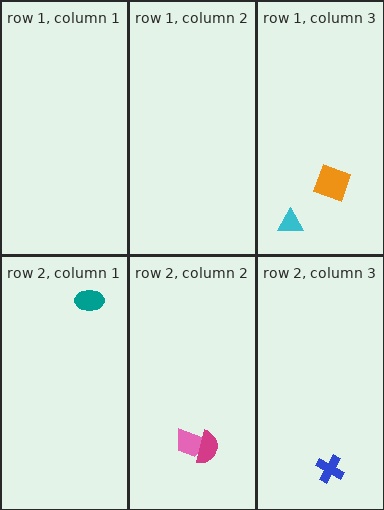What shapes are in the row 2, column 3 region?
The blue cross.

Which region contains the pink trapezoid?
The row 2, column 2 region.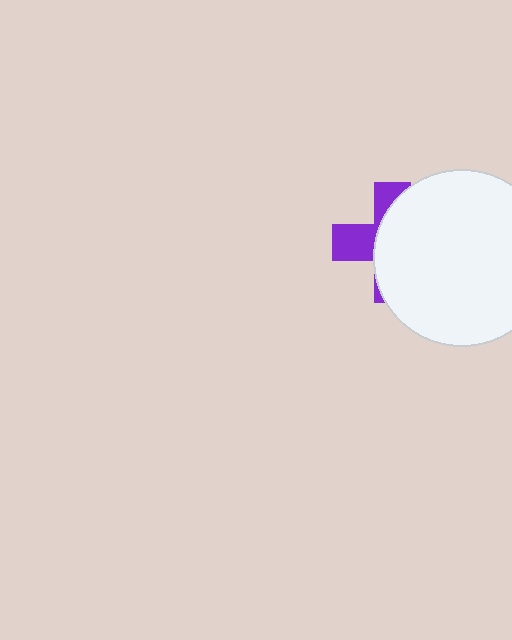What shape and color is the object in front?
The object in front is a white circle.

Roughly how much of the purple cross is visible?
A small part of it is visible (roughly 34%).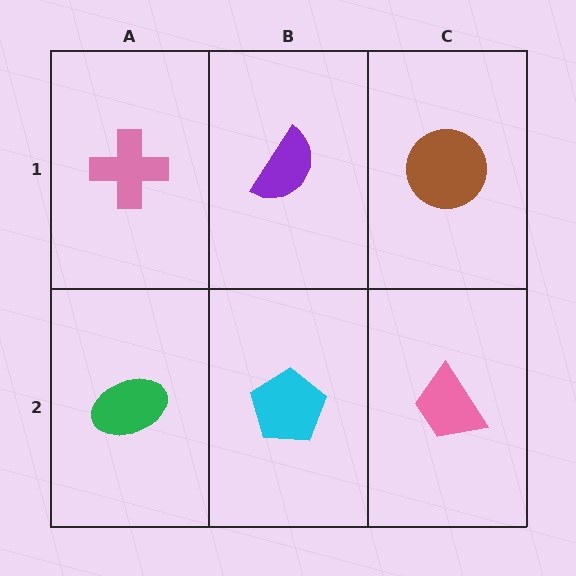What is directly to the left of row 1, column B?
A pink cross.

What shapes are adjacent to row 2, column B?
A purple semicircle (row 1, column B), a green ellipse (row 2, column A), a pink trapezoid (row 2, column C).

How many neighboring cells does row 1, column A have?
2.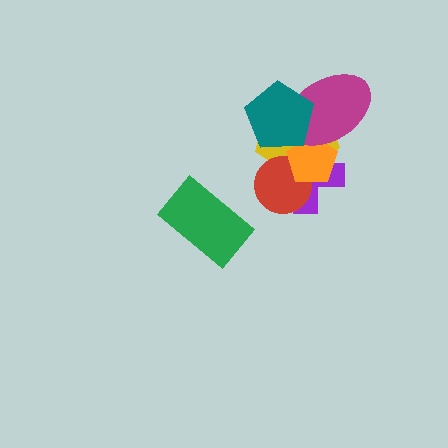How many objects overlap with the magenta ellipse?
4 objects overlap with the magenta ellipse.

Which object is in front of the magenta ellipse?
The teal pentagon is in front of the magenta ellipse.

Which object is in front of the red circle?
The orange pentagon is in front of the red circle.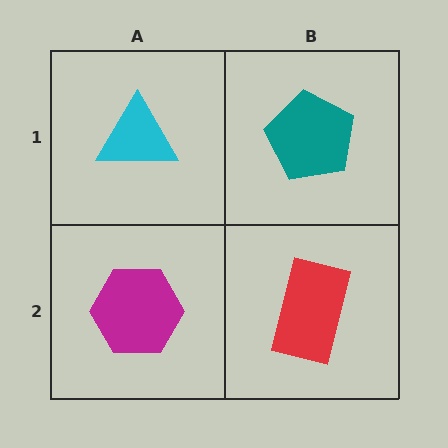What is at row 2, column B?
A red rectangle.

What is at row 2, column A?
A magenta hexagon.